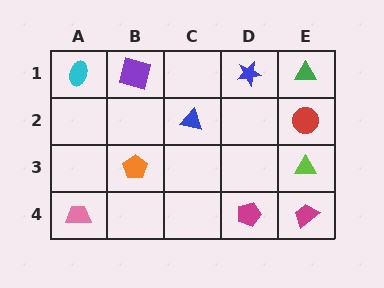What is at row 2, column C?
A blue triangle.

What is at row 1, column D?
A blue star.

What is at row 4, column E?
A magenta trapezoid.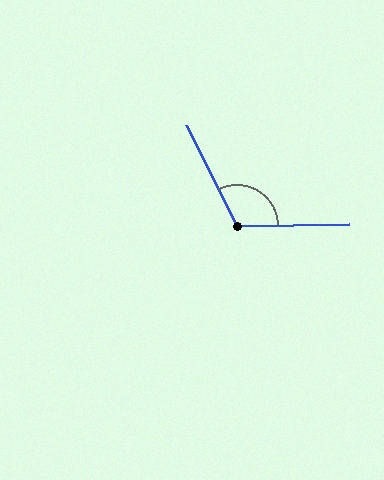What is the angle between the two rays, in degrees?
Approximately 116 degrees.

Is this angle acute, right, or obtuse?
It is obtuse.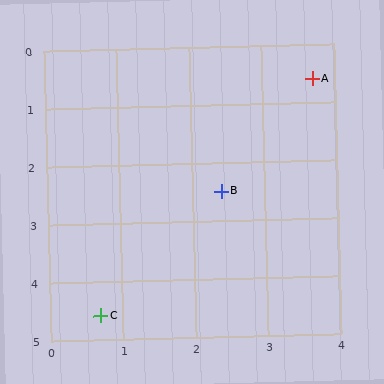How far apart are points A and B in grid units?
Points A and B are about 2.3 grid units apart.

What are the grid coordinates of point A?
Point A is at approximately (3.7, 0.6).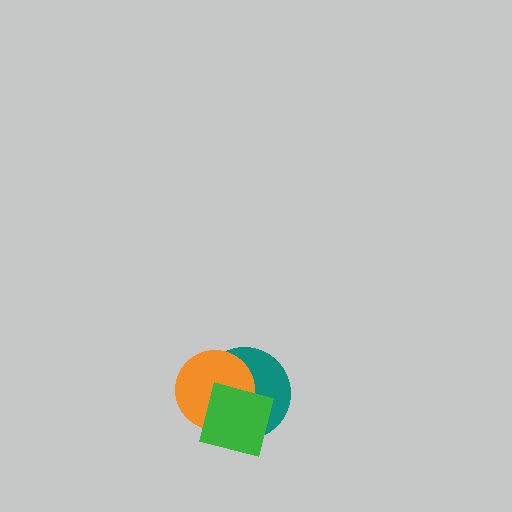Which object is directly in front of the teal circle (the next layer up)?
The orange circle is directly in front of the teal circle.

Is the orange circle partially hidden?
Yes, it is partially covered by another shape.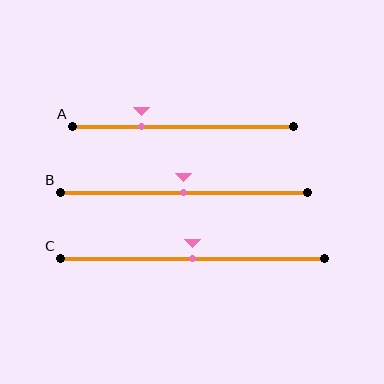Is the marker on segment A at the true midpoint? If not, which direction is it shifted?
No, the marker on segment A is shifted to the left by about 19% of the segment length.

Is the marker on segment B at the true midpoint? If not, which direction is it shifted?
Yes, the marker on segment B is at the true midpoint.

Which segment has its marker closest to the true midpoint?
Segment B has its marker closest to the true midpoint.